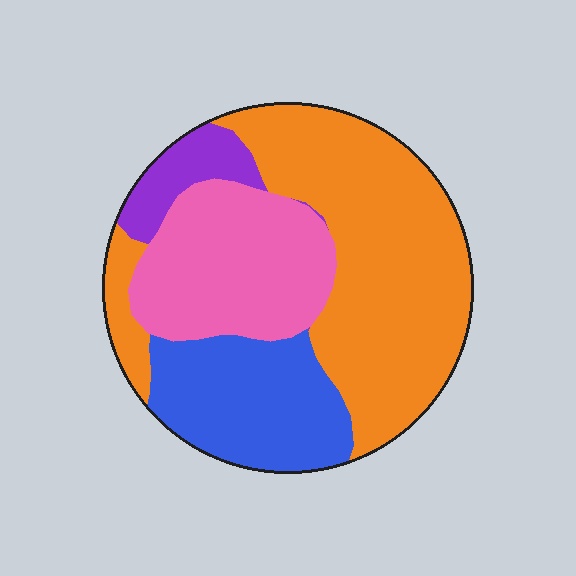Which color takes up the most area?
Orange, at roughly 45%.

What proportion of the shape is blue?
Blue covers roughly 20% of the shape.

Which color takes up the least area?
Purple, at roughly 5%.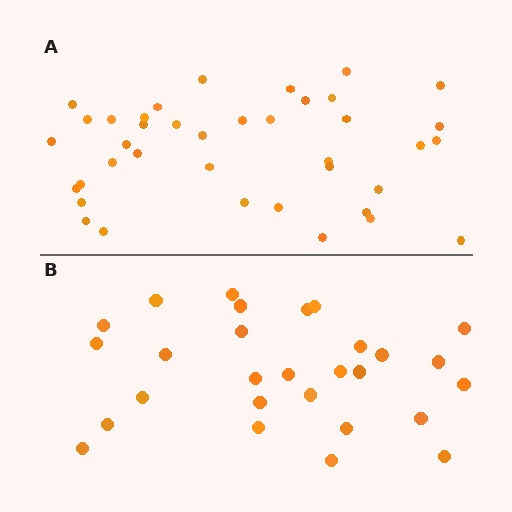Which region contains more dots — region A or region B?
Region A (the top region) has more dots.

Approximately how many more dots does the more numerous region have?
Region A has roughly 12 or so more dots than region B.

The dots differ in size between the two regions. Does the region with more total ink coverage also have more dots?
No. Region B has more total ink coverage because its dots are larger, but region A actually contains more individual dots. Total area can be misleading — the number of items is what matters here.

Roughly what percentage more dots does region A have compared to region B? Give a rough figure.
About 40% more.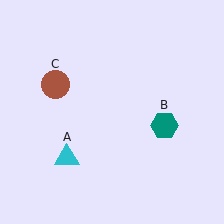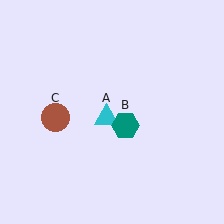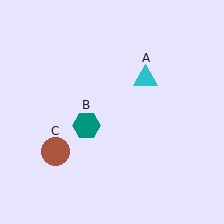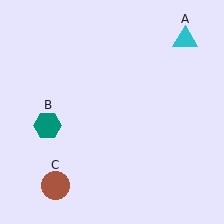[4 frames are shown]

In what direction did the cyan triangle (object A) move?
The cyan triangle (object A) moved up and to the right.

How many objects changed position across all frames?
3 objects changed position: cyan triangle (object A), teal hexagon (object B), brown circle (object C).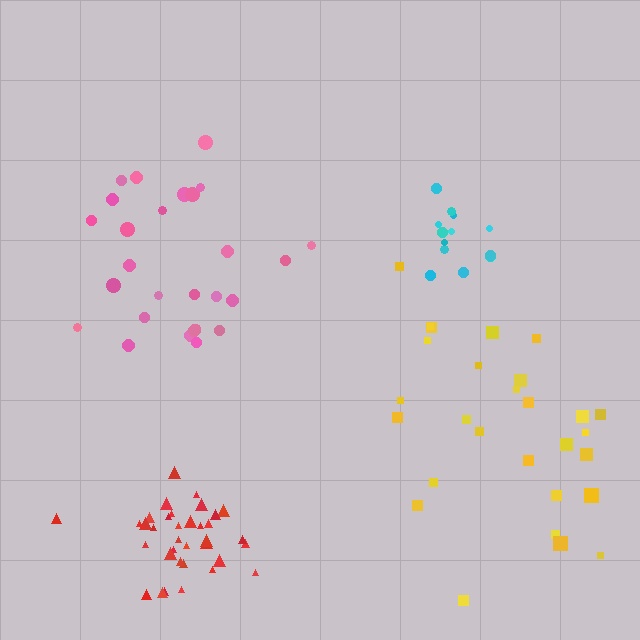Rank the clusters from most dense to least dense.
cyan, red, pink, yellow.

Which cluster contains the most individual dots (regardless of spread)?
Red (35).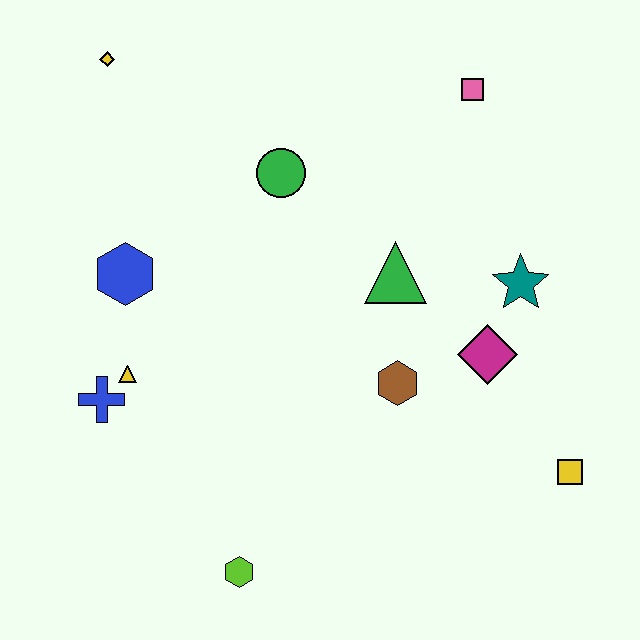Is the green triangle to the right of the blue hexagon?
Yes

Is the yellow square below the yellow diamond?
Yes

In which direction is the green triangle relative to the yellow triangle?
The green triangle is to the right of the yellow triangle.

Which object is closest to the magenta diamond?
The teal star is closest to the magenta diamond.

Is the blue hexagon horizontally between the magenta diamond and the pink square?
No